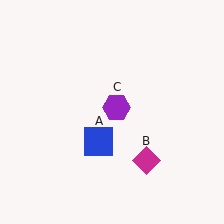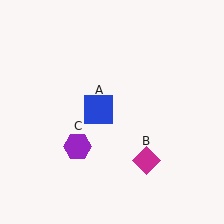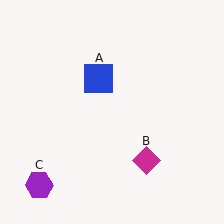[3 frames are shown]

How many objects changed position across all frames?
2 objects changed position: blue square (object A), purple hexagon (object C).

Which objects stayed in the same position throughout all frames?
Magenta diamond (object B) remained stationary.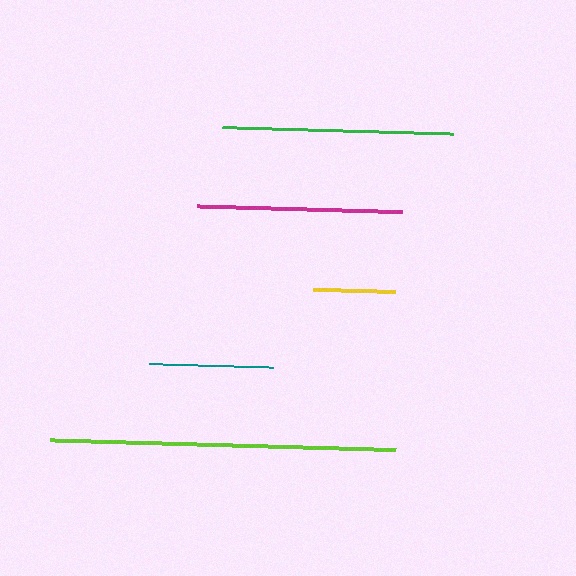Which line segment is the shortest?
The yellow line is the shortest at approximately 82 pixels.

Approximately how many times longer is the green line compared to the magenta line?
The green line is approximately 1.1 times the length of the magenta line.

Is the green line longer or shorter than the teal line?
The green line is longer than the teal line.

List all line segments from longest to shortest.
From longest to shortest: lime, green, magenta, teal, yellow.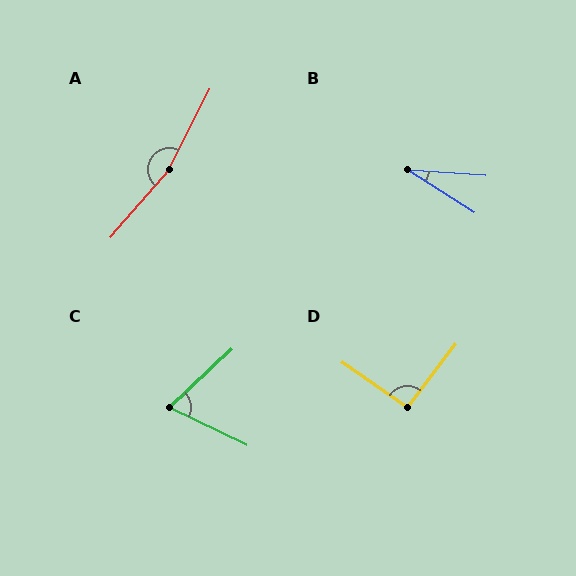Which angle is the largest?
A, at approximately 166 degrees.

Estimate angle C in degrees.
Approximately 69 degrees.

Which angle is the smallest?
B, at approximately 28 degrees.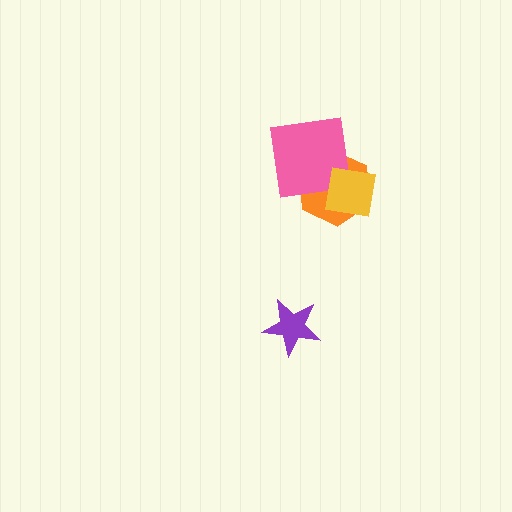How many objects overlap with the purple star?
0 objects overlap with the purple star.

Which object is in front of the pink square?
The yellow square is in front of the pink square.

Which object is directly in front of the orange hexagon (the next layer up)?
The pink square is directly in front of the orange hexagon.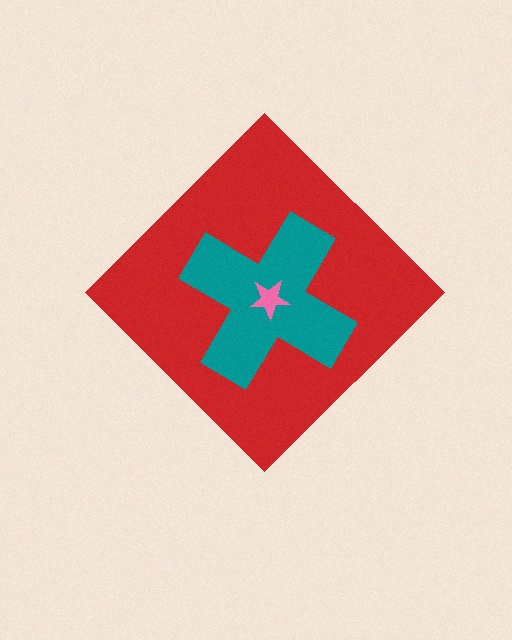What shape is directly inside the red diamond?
The teal cross.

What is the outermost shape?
The red diamond.